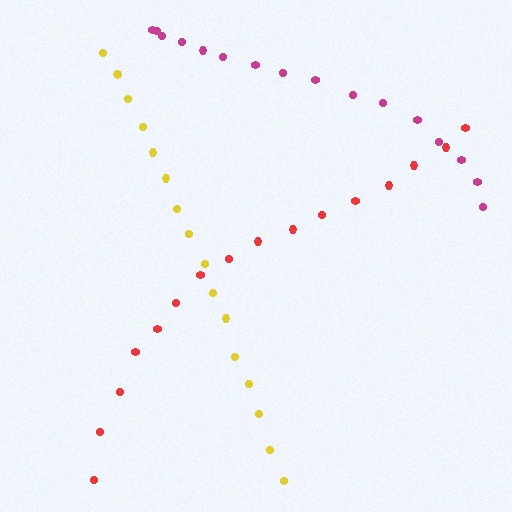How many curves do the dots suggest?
There are 3 distinct paths.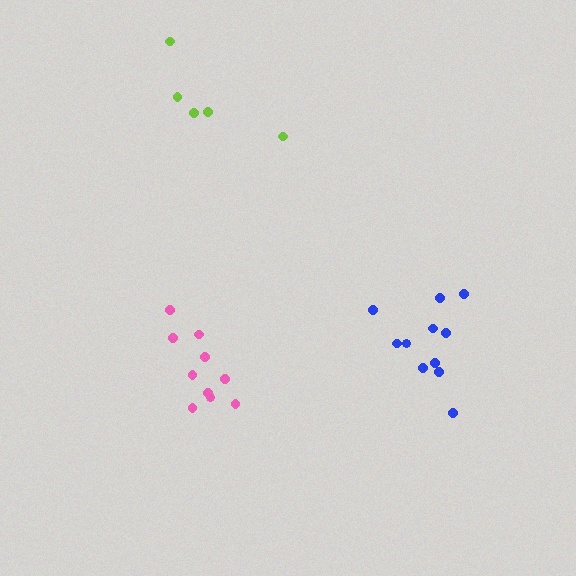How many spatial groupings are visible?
There are 3 spatial groupings.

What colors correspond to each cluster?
The clusters are colored: pink, blue, lime.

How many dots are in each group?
Group 1: 10 dots, Group 2: 11 dots, Group 3: 5 dots (26 total).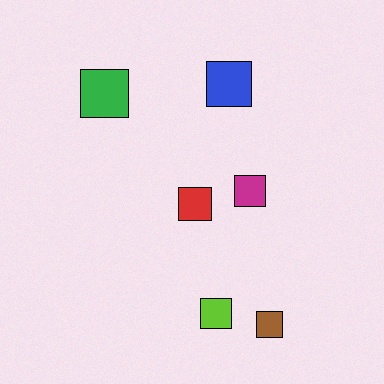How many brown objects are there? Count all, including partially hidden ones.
There is 1 brown object.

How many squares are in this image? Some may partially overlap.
There are 6 squares.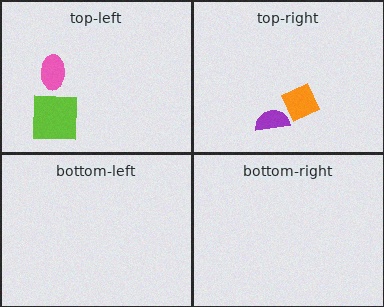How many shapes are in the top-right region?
2.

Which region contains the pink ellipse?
The top-left region.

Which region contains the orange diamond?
The top-right region.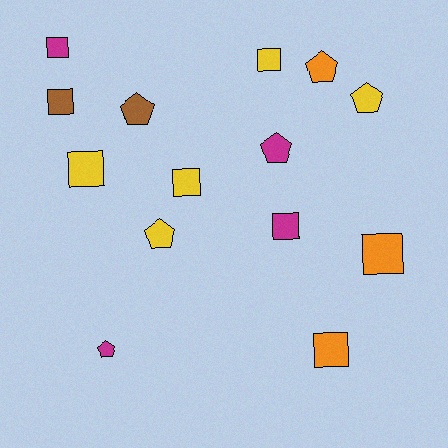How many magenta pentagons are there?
There are 2 magenta pentagons.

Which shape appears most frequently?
Square, with 8 objects.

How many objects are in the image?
There are 14 objects.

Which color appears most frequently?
Yellow, with 5 objects.